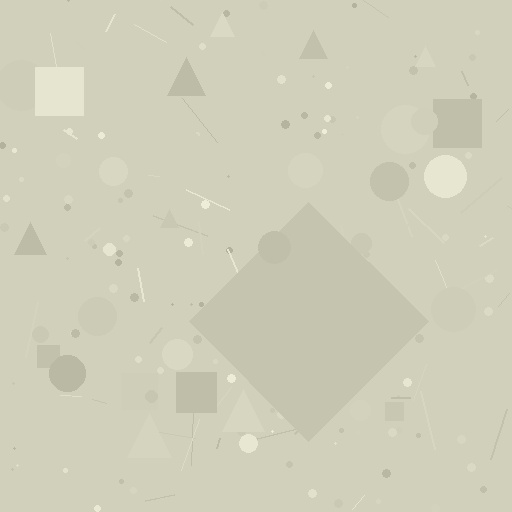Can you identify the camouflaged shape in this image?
The camouflaged shape is a diamond.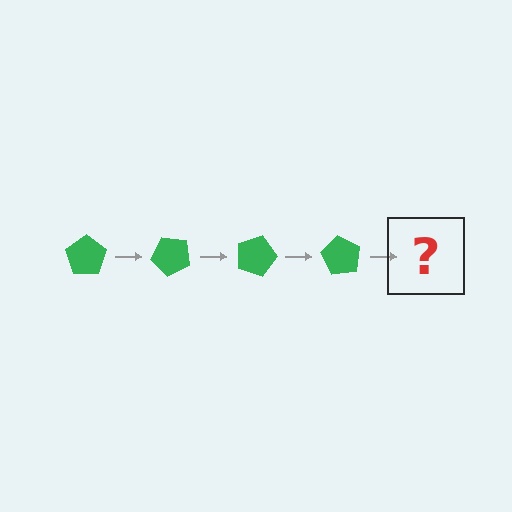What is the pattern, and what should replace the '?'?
The pattern is that the pentagon rotates 45 degrees each step. The '?' should be a green pentagon rotated 180 degrees.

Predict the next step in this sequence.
The next step is a green pentagon rotated 180 degrees.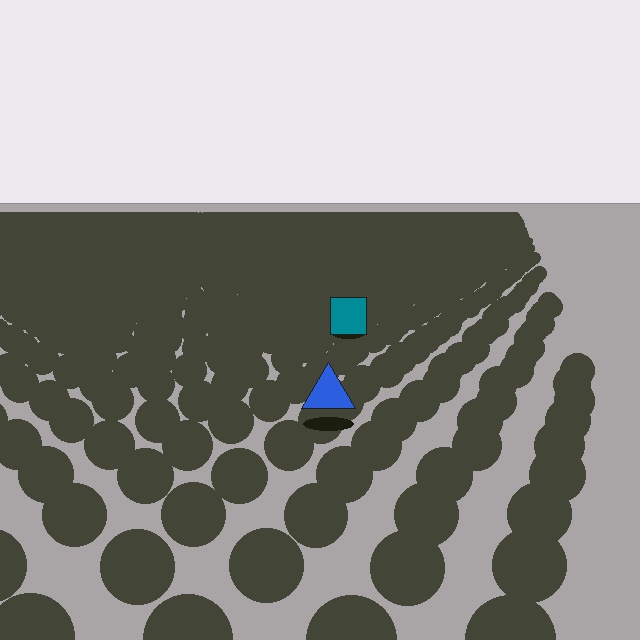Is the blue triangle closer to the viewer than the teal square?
Yes. The blue triangle is closer — you can tell from the texture gradient: the ground texture is coarser near it.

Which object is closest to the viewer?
The blue triangle is closest. The texture marks near it are larger and more spread out.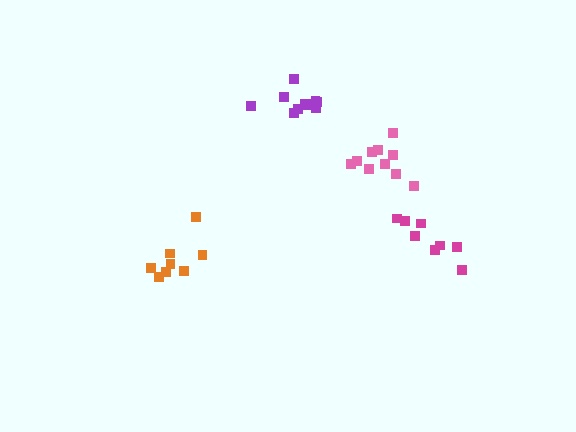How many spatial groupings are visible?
There are 4 spatial groupings.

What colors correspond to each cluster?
The clusters are colored: pink, orange, magenta, purple.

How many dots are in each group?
Group 1: 10 dots, Group 2: 8 dots, Group 3: 8 dots, Group 4: 11 dots (37 total).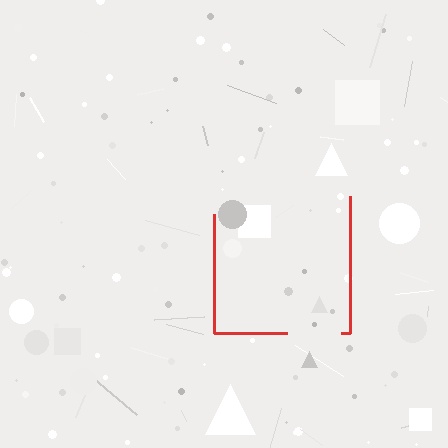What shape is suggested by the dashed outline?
The dashed outline suggests a square.